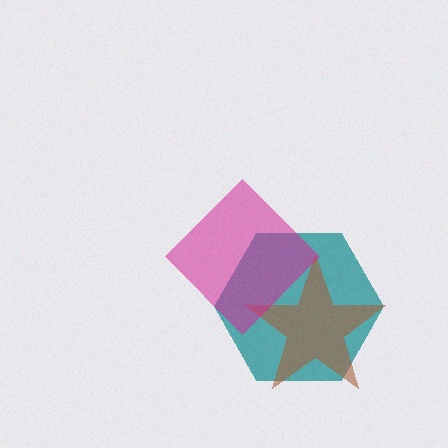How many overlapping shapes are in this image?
There are 3 overlapping shapes in the image.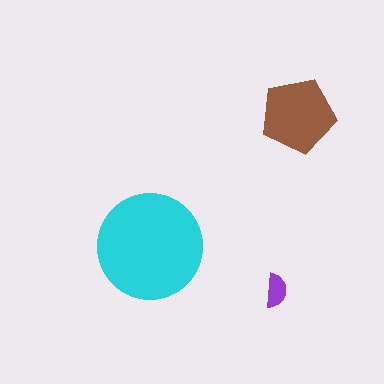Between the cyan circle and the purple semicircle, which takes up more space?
The cyan circle.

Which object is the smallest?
The purple semicircle.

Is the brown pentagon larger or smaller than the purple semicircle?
Larger.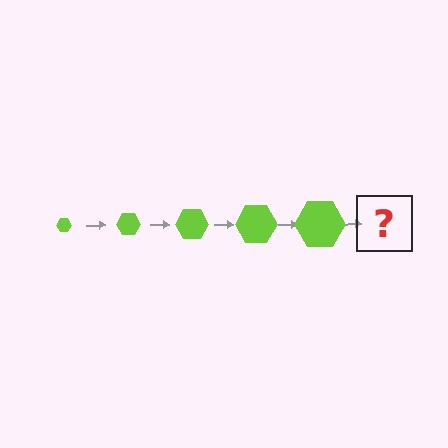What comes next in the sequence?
The next element should be a lime hexagon, larger than the previous one.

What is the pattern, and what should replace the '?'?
The pattern is that the hexagon gets progressively larger each step. The '?' should be a lime hexagon, larger than the previous one.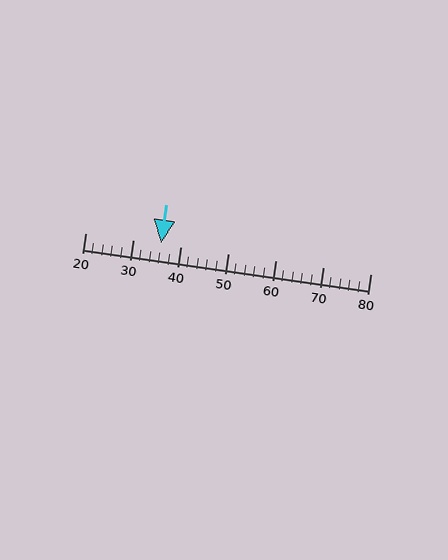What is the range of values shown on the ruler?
The ruler shows values from 20 to 80.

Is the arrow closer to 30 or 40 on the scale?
The arrow is closer to 40.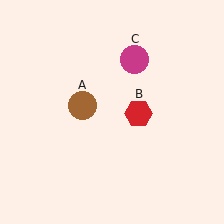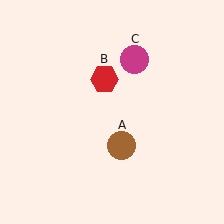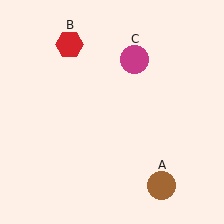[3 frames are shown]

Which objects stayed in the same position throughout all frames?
Magenta circle (object C) remained stationary.